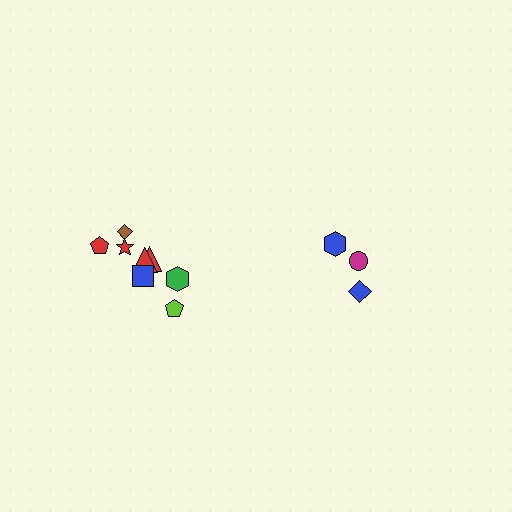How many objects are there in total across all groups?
There are 11 objects.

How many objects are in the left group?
There are 8 objects.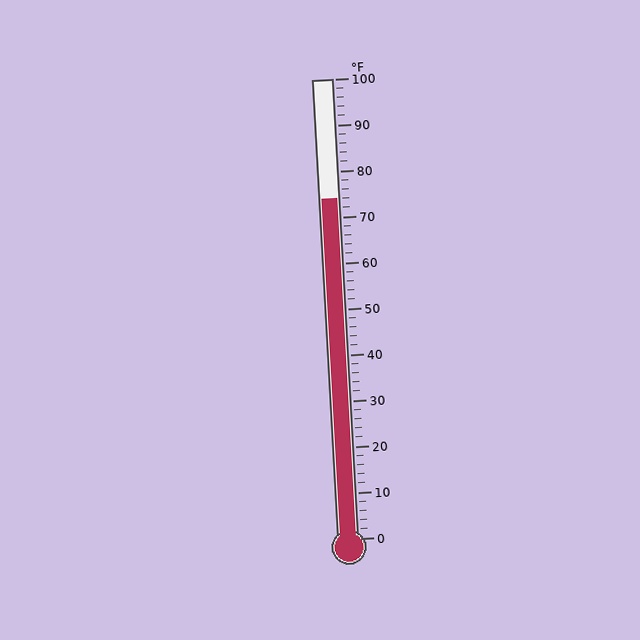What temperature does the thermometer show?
The thermometer shows approximately 74°F.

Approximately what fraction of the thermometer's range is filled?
The thermometer is filled to approximately 75% of its range.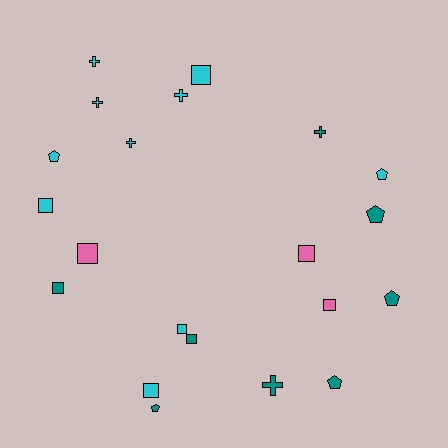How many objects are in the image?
There are 21 objects.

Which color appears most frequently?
Cyan, with 10 objects.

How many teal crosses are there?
There are 2 teal crosses.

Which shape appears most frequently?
Square, with 9 objects.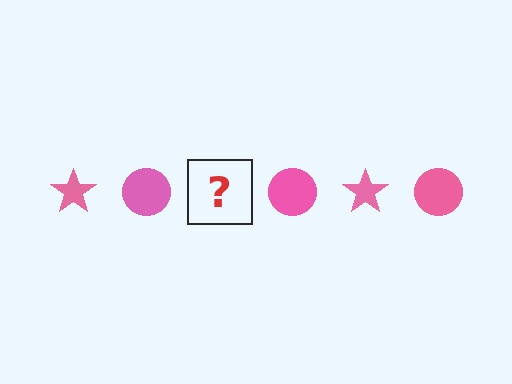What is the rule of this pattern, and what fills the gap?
The rule is that the pattern cycles through star, circle shapes in pink. The gap should be filled with a pink star.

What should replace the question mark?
The question mark should be replaced with a pink star.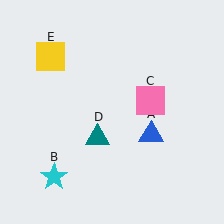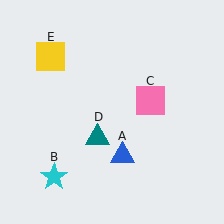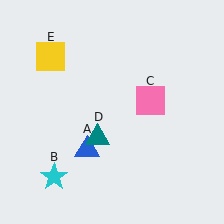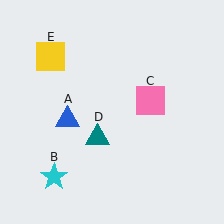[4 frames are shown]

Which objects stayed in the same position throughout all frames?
Cyan star (object B) and pink square (object C) and teal triangle (object D) and yellow square (object E) remained stationary.